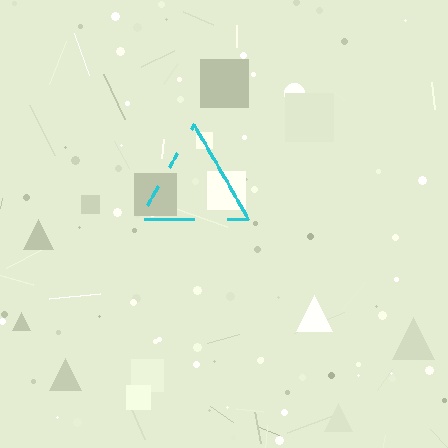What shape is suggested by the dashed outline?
The dashed outline suggests a triangle.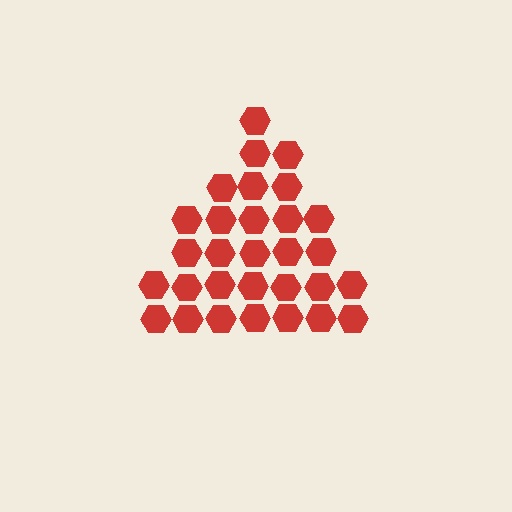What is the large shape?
The large shape is a triangle.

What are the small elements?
The small elements are hexagons.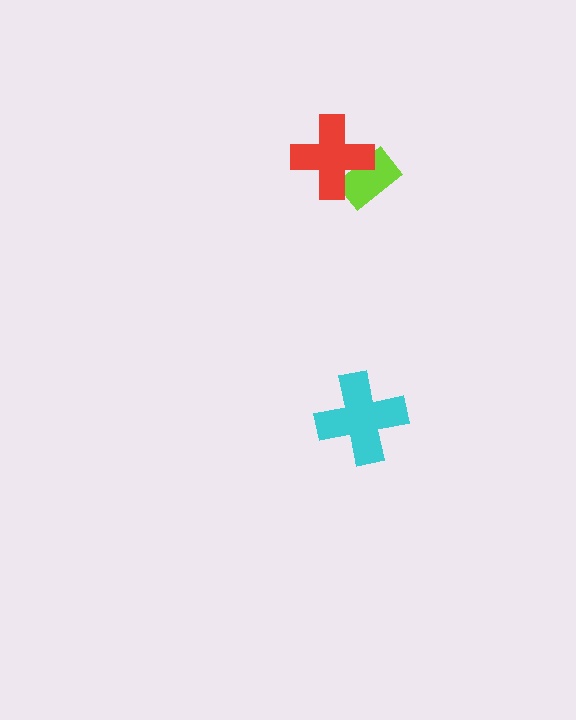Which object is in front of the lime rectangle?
The red cross is in front of the lime rectangle.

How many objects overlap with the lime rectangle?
1 object overlaps with the lime rectangle.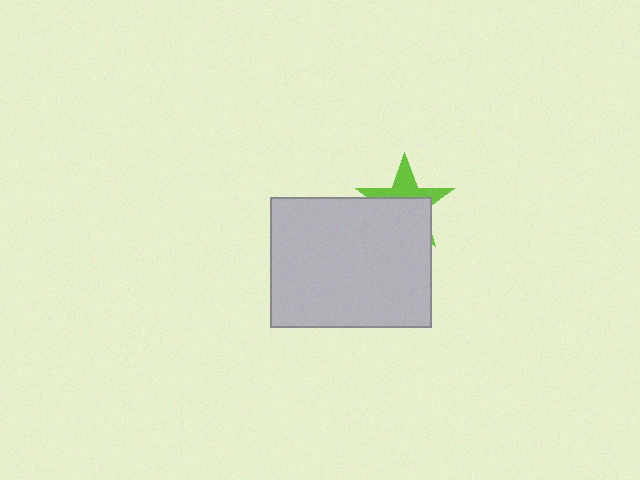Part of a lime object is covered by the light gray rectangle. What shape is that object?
It is a star.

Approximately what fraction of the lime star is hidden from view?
Roughly 57% of the lime star is hidden behind the light gray rectangle.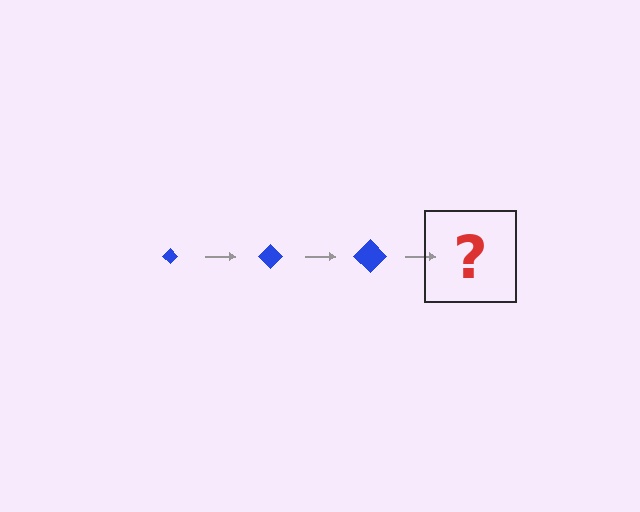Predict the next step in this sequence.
The next step is a blue diamond, larger than the previous one.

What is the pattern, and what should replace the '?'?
The pattern is that the diamond gets progressively larger each step. The '?' should be a blue diamond, larger than the previous one.